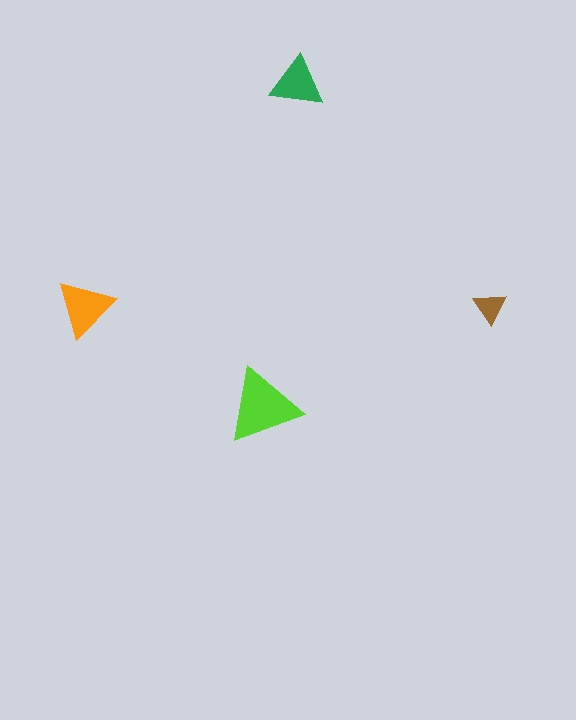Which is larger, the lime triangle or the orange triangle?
The lime one.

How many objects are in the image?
There are 4 objects in the image.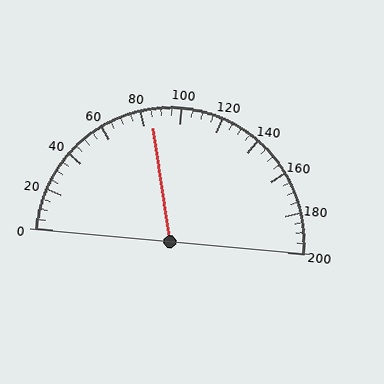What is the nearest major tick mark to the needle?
The nearest major tick mark is 80.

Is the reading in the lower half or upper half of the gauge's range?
The reading is in the lower half of the range (0 to 200).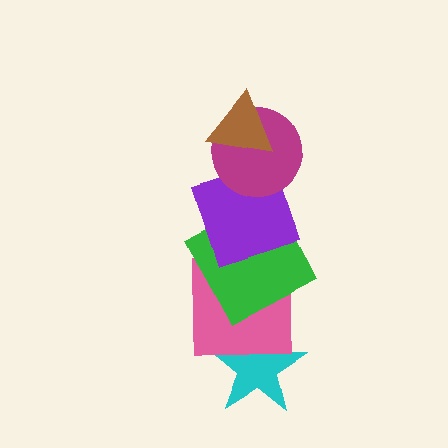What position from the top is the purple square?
The purple square is 3rd from the top.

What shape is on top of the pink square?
The green square is on top of the pink square.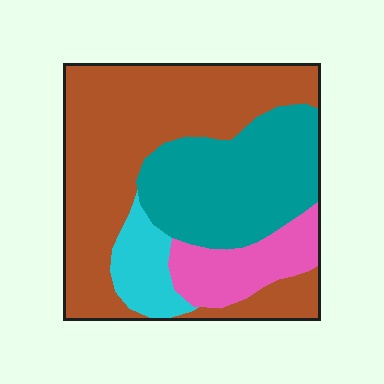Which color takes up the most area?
Brown, at roughly 50%.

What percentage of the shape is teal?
Teal covers about 30% of the shape.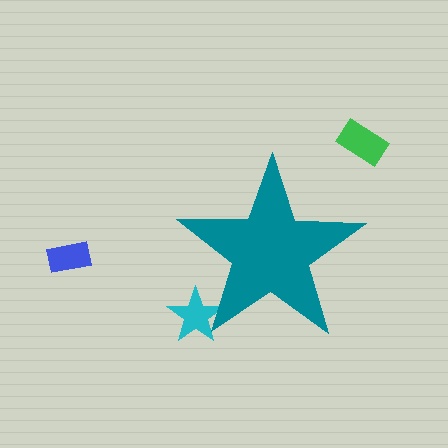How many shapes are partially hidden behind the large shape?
1 shape is partially hidden.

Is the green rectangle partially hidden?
No, the green rectangle is fully visible.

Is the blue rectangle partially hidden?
No, the blue rectangle is fully visible.